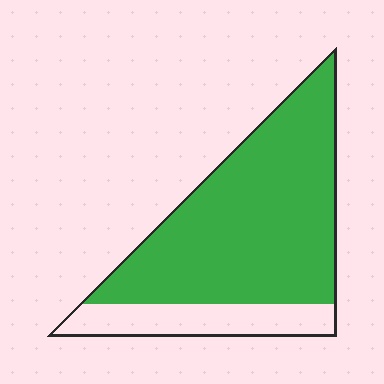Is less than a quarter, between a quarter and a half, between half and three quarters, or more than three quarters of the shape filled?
More than three quarters.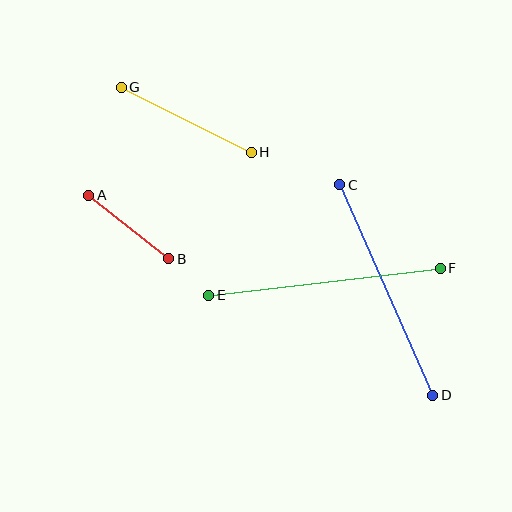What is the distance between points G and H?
The distance is approximately 146 pixels.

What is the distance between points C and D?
The distance is approximately 230 pixels.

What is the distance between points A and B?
The distance is approximately 102 pixels.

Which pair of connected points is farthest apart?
Points E and F are farthest apart.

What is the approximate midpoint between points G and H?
The midpoint is at approximately (186, 120) pixels.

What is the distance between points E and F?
The distance is approximately 233 pixels.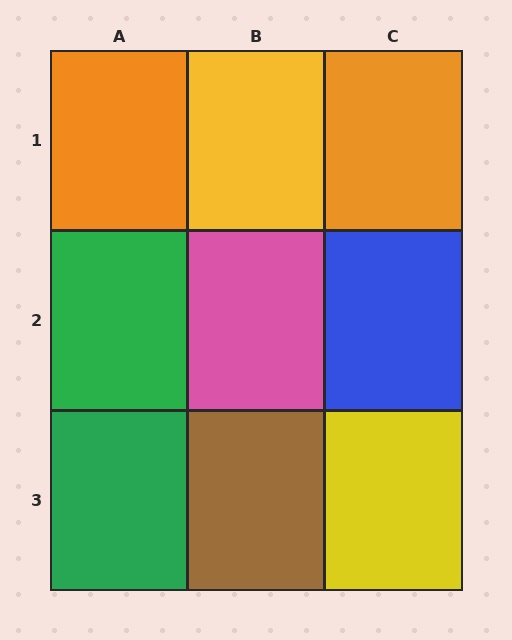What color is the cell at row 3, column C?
Yellow.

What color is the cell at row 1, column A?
Orange.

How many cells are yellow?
2 cells are yellow.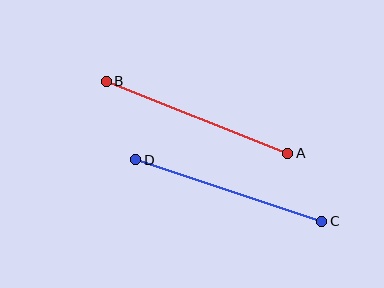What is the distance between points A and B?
The distance is approximately 195 pixels.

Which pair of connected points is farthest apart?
Points C and D are farthest apart.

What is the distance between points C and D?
The distance is approximately 196 pixels.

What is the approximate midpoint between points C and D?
The midpoint is at approximately (229, 191) pixels.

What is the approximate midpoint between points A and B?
The midpoint is at approximately (197, 117) pixels.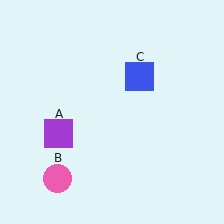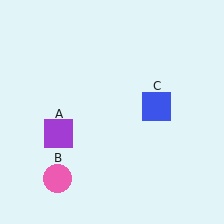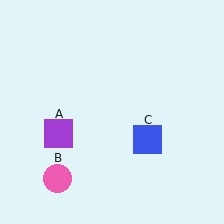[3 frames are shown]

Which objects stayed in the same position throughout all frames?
Purple square (object A) and pink circle (object B) remained stationary.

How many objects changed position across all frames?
1 object changed position: blue square (object C).